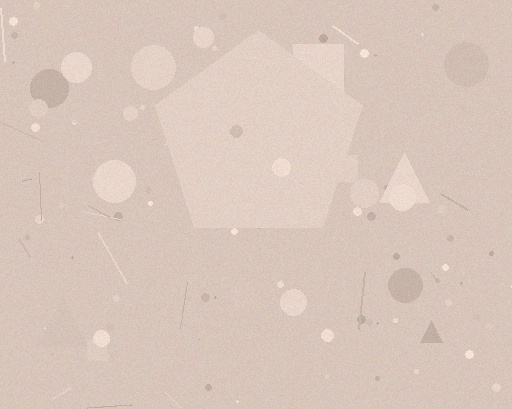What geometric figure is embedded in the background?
A pentagon is embedded in the background.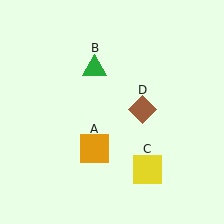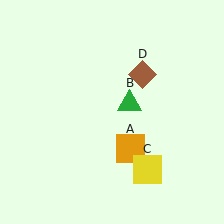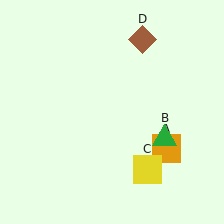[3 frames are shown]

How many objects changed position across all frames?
3 objects changed position: orange square (object A), green triangle (object B), brown diamond (object D).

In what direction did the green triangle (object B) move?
The green triangle (object B) moved down and to the right.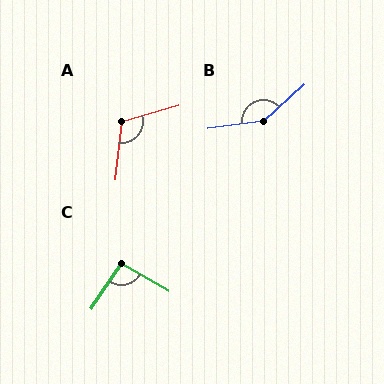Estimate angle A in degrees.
Approximately 112 degrees.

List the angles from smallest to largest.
C (94°), A (112°), B (145°).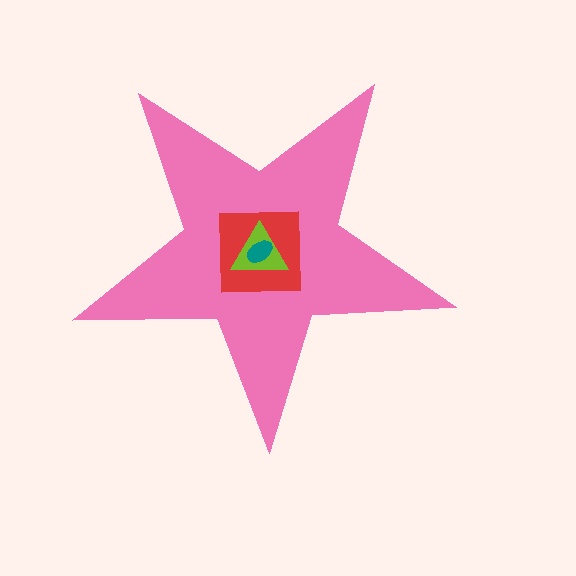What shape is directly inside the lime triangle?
The teal ellipse.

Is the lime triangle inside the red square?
Yes.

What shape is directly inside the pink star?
The red square.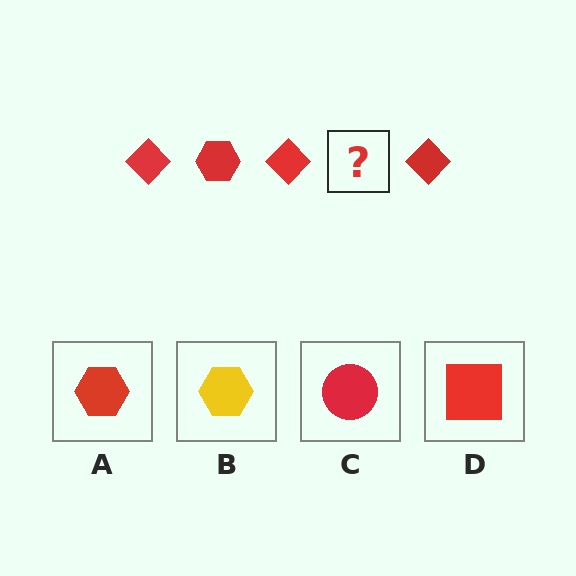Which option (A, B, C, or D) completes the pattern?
A.